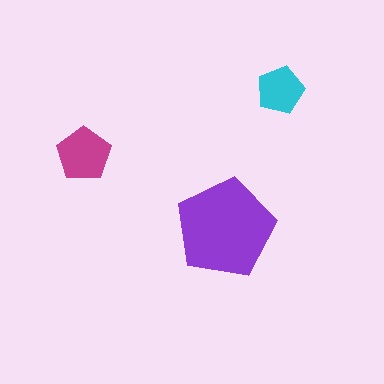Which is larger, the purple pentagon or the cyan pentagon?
The purple one.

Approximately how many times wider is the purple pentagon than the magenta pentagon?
About 2 times wider.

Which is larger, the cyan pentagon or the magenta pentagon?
The magenta one.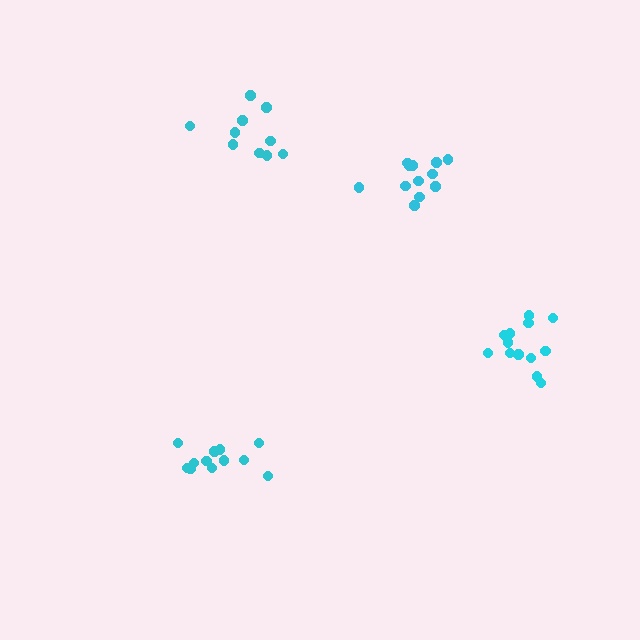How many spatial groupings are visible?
There are 4 spatial groupings.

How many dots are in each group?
Group 1: 12 dots, Group 2: 13 dots, Group 3: 13 dots, Group 4: 10 dots (48 total).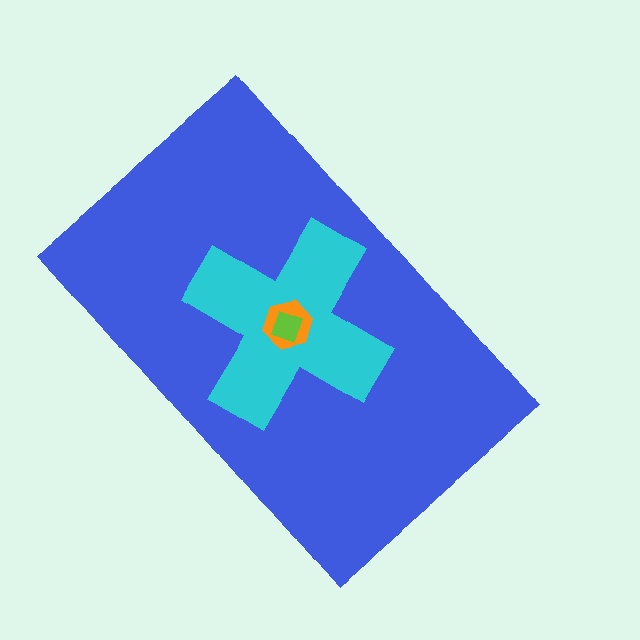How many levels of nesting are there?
4.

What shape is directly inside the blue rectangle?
The cyan cross.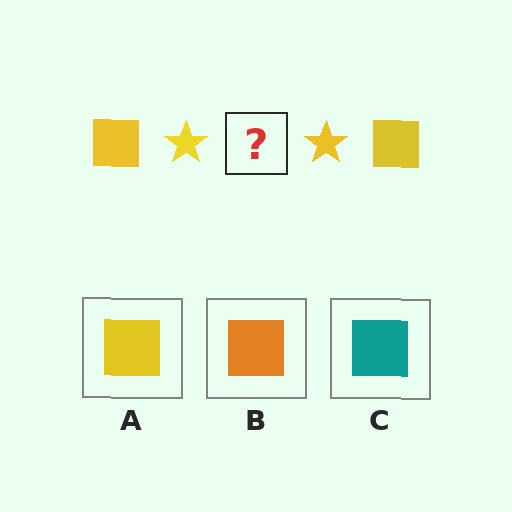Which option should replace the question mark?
Option A.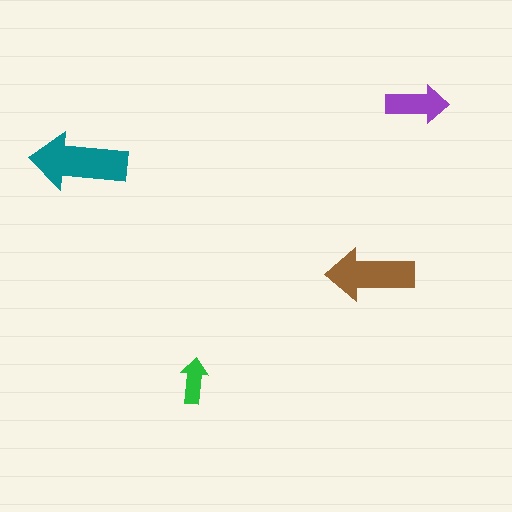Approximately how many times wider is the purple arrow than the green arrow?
About 1.5 times wider.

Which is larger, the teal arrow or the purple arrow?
The teal one.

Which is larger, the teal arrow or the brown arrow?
The teal one.